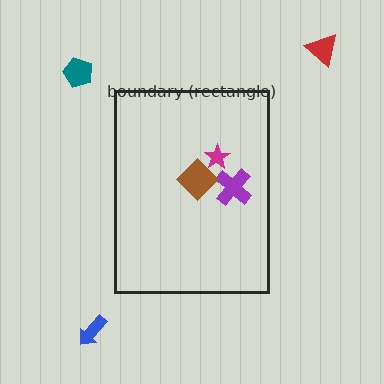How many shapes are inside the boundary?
3 inside, 3 outside.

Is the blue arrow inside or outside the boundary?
Outside.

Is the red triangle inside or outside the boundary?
Outside.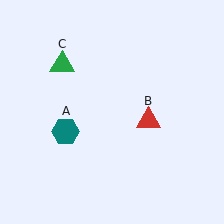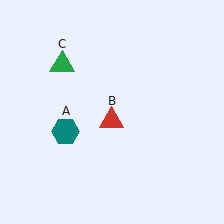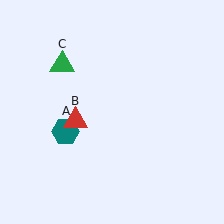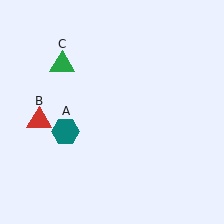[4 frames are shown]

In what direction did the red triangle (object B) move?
The red triangle (object B) moved left.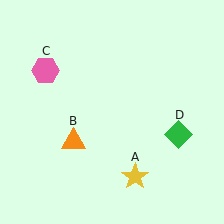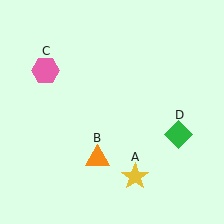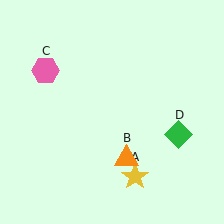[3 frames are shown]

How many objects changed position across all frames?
1 object changed position: orange triangle (object B).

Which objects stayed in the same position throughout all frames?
Yellow star (object A) and pink hexagon (object C) and green diamond (object D) remained stationary.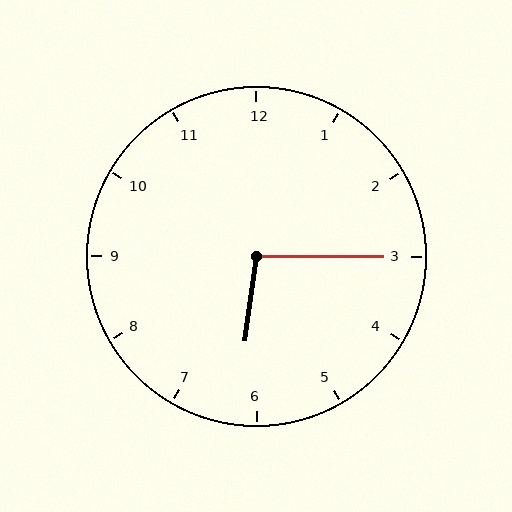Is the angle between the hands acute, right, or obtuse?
It is obtuse.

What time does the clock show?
6:15.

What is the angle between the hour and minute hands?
Approximately 98 degrees.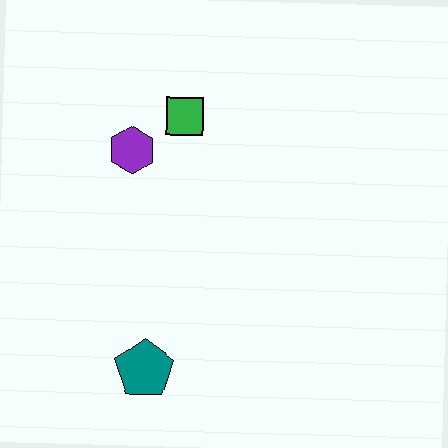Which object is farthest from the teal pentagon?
The green square is farthest from the teal pentagon.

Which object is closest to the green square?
The purple hexagon is closest to the green square.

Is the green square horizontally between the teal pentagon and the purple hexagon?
No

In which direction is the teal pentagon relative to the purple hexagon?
The teal pentagon is below the purple hexagon.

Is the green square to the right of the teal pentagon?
Yes